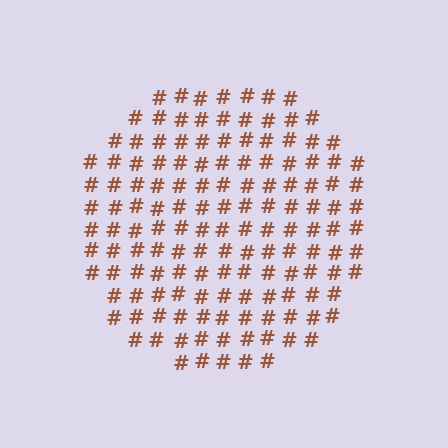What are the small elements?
The small elements are hash symbols.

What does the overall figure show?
The overall figure shows a circle.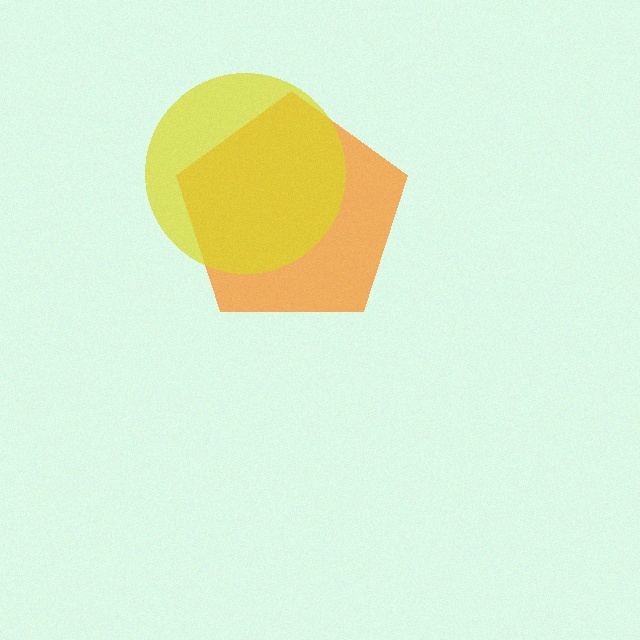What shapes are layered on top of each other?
The layered shapes are: an orange pentagon, a yellow circle.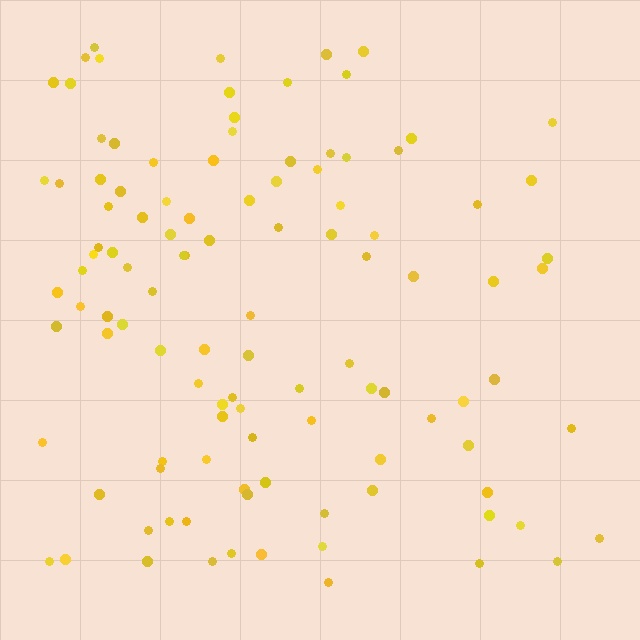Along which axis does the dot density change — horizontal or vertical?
Horizontal.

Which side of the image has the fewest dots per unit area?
The right.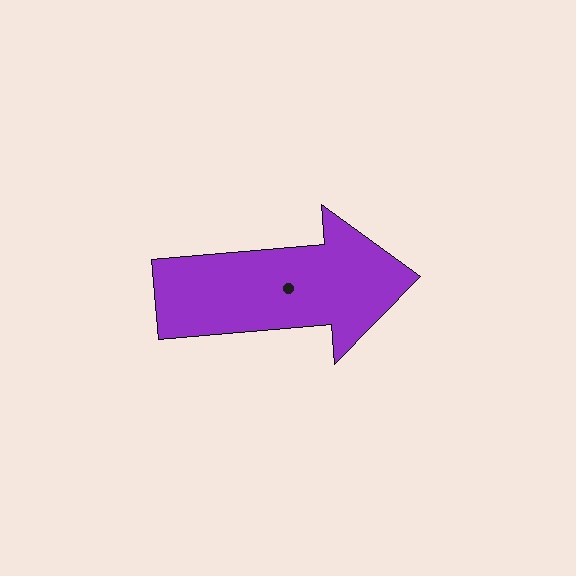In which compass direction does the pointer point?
East.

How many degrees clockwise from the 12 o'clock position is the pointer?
Approximately 85 degrees.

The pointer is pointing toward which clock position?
Roughly 3 o'clock.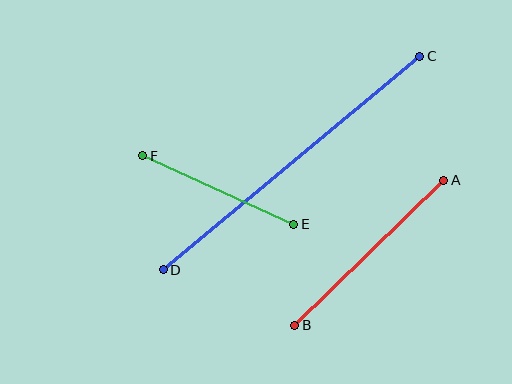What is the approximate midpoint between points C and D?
The midpoint is at approximately (291, 163) pixels.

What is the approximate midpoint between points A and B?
The midpoint is at approximately (369, 253) pixels.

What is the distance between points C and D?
The distance is approximately 334 pixels.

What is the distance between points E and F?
The distance is approximately 166 pixels.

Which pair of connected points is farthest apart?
Points C and D are farthest apart.